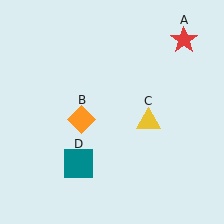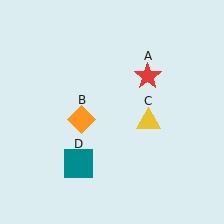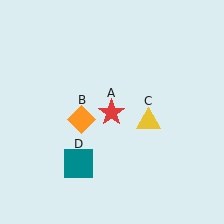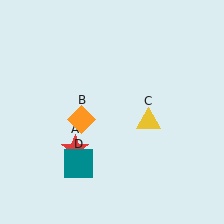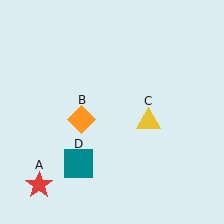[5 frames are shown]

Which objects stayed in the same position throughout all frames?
Orange diamond (object B) and yellow triangle (object C) and teal square (object D) remained stationary.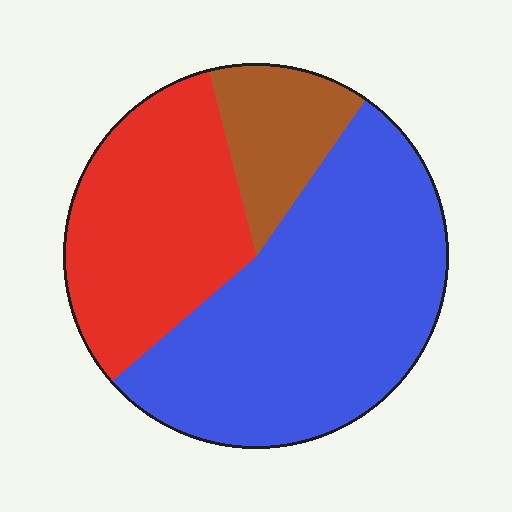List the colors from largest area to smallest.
From largest to smallest: blue, red, brown.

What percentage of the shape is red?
Red takes up between a sixth and a third of the shape.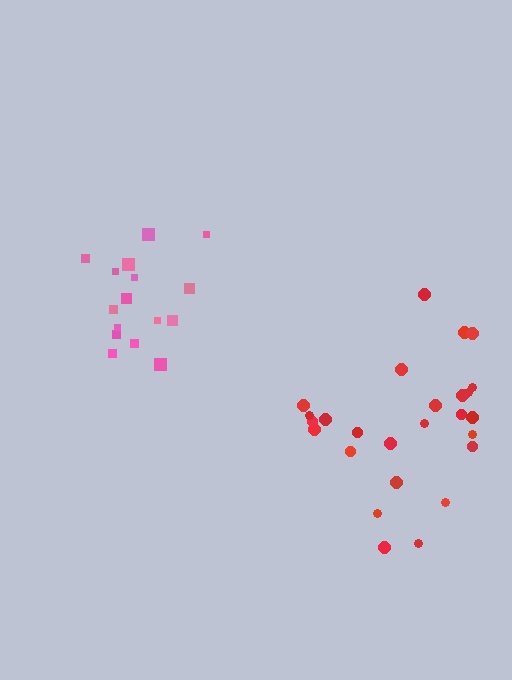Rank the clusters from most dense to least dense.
pink, red.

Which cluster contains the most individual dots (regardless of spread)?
Red (26).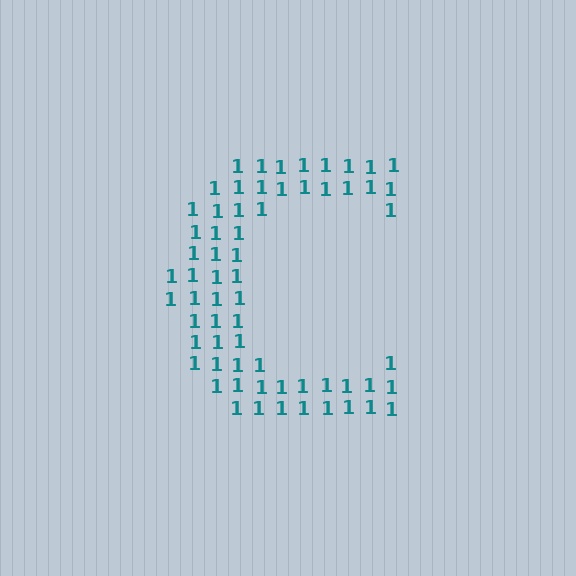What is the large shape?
The large shape is the letter C.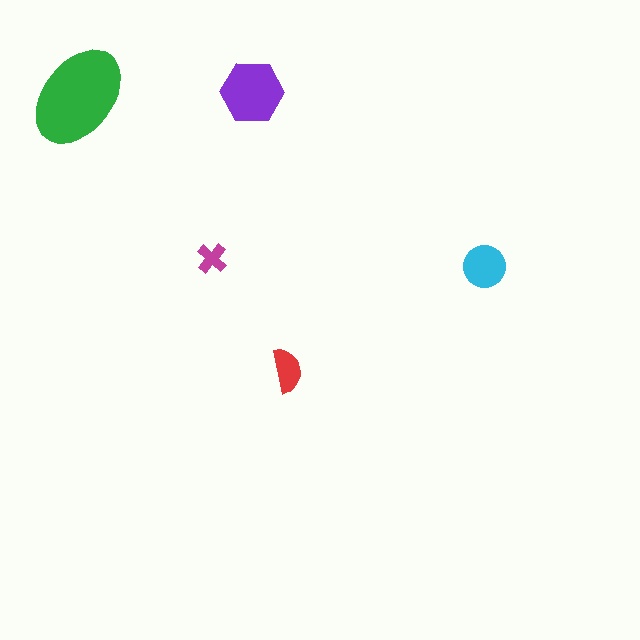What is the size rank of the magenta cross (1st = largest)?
5th.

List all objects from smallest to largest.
The magenta cross, the red semicircle, the cyan circle, the purple hexagon, the green ellipse.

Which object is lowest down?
The red semicircle is bottommost.